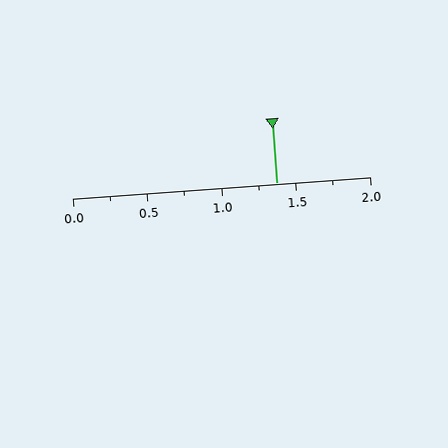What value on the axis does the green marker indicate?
The marker indicates approximately 1.38.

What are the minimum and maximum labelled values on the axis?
The axis runs from 0.0 to 2.0.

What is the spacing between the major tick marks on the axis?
The major ticks are spaced 0.5 apart.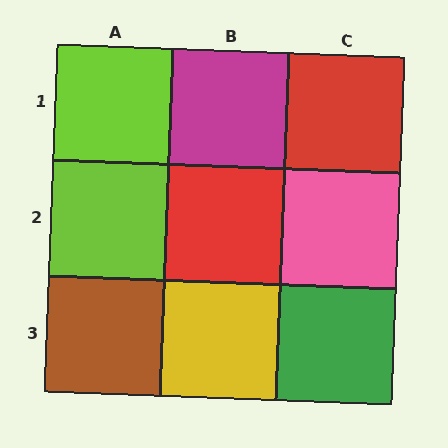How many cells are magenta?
1 cell is magenta.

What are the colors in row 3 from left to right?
Brown, yellow, green.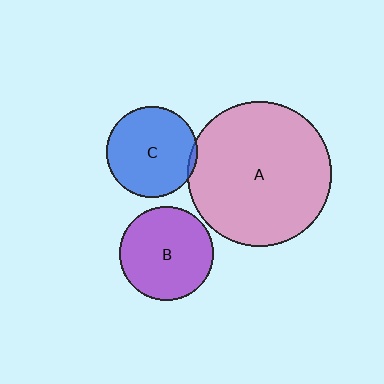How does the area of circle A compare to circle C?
Approximately 2.5 times.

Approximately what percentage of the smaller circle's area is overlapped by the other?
Approximately 5%.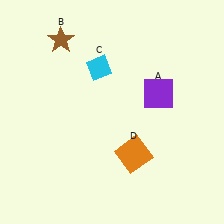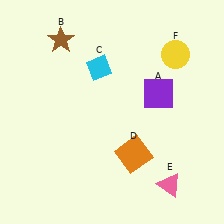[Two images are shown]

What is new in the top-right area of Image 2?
A yellow circle (F) was added in the top-right area of Image 2.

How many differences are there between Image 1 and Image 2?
There are 2 differences between the two images.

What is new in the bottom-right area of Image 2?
A pink triangle (E) was added in the bottom-right area of Image 2.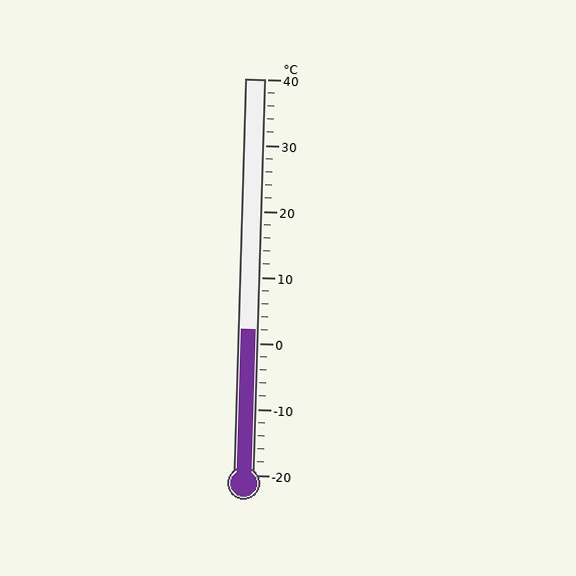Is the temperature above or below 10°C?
The temperature is below 10°C.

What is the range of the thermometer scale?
The thermometer scale ranges from -20°C to 40°C.